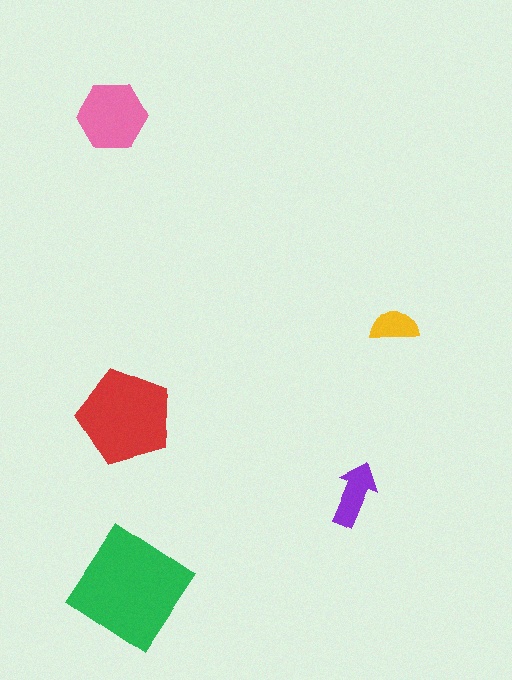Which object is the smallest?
The yellow semicircle.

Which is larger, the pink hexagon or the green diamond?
The green diamond.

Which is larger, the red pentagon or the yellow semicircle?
The red pentagon.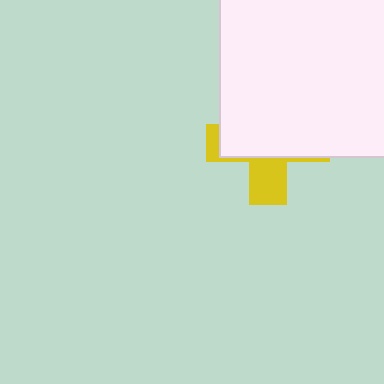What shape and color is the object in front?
The object in front is a white rectangle.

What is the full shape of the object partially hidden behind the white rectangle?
The partially hidden object is a yellow cross.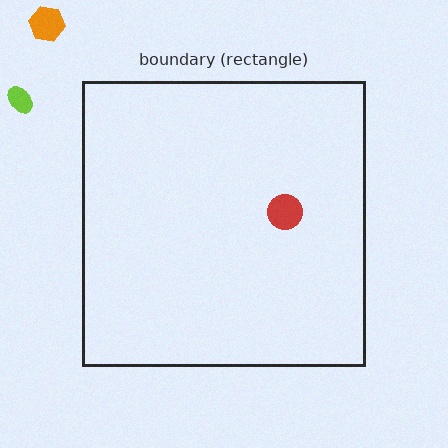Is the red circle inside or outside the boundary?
Inside.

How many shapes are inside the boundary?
1 inside, 2 outside.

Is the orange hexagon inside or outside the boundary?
Outside.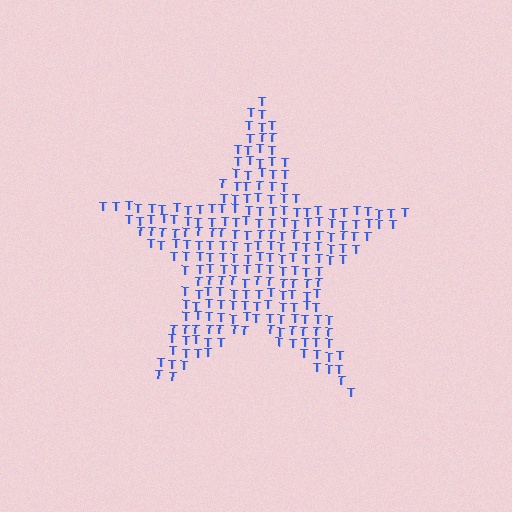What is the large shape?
The large shape is a star.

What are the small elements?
The small elements are letter T's.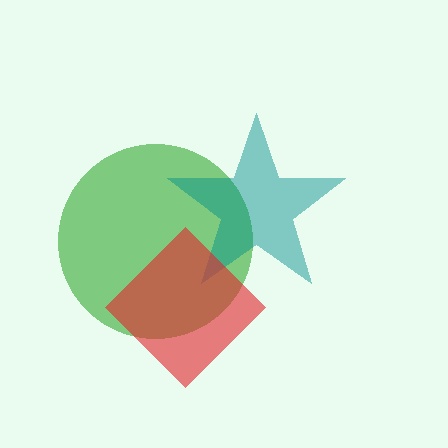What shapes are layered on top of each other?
The layered shapes are: a green circle, a teal star, a red diamond.